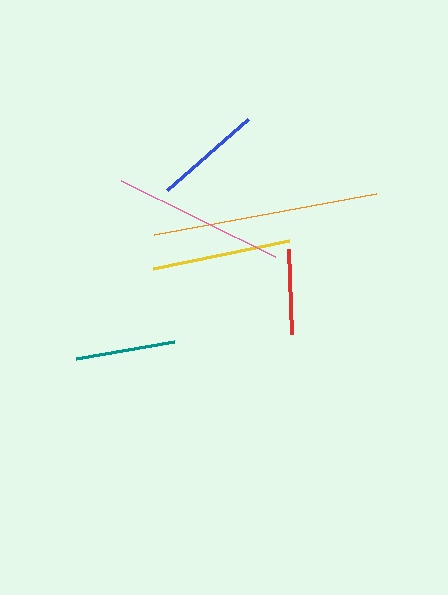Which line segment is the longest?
The orange line is the longest at approximately 226 pixels.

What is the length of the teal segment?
The teal segment is approximately 100 pixels long.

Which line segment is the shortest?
The red line is the shortest at approximately 85 pixels.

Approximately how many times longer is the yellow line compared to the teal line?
The yellow line is approximately 1.4 times the length of the teal line.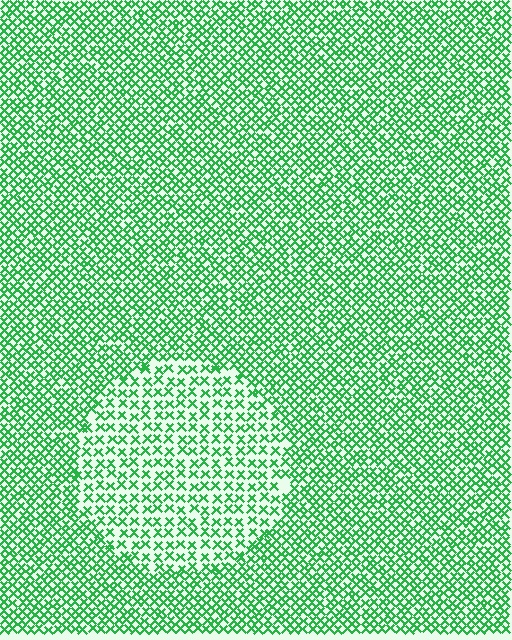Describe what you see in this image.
The image contains small green elements arranged at two different densities. A circle-shaped region is visible where the elements are less densely packed than the surrounding area.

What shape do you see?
I see a circle.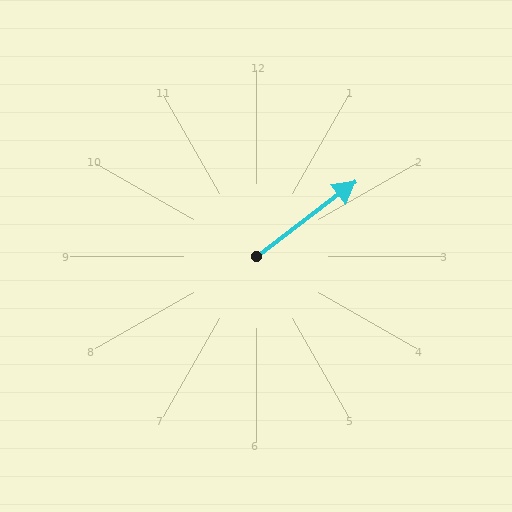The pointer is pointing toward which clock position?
Roughly 2 o'clock.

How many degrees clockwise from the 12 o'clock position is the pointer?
Approximately 53 degrees.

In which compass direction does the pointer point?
Northeast.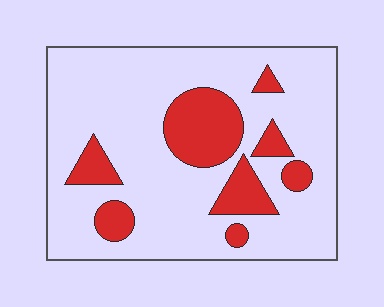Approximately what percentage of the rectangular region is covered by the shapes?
Approximately 20%.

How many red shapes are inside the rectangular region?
8.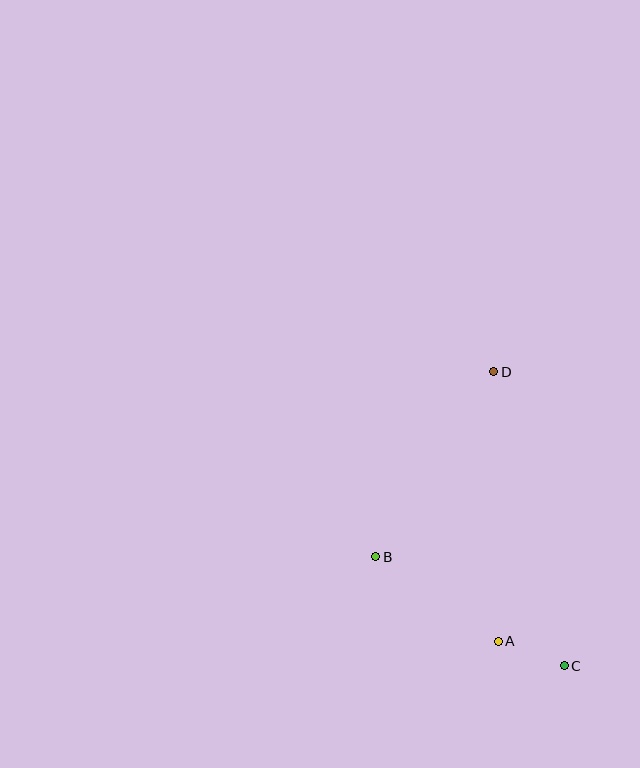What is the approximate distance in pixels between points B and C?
The distance between B and C is approximately 218 pixels.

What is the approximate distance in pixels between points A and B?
The distance between A and B is approximately 149 pixels.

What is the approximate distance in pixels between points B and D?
The distance between B and D is approximately 219 pixels.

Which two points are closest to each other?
Points A and C are closest to each other.